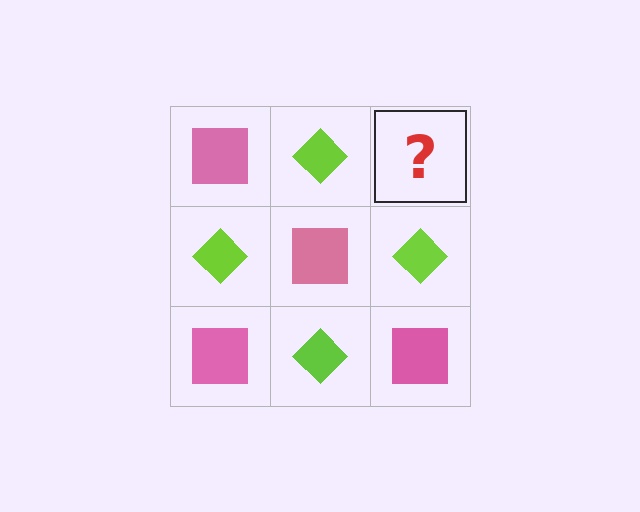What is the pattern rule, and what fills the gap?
The rule is that it alternates pink square and lime diamond in a checkerboard pattern. The gap should be filled with a pink square.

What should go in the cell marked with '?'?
The missing cell should contain a pink square.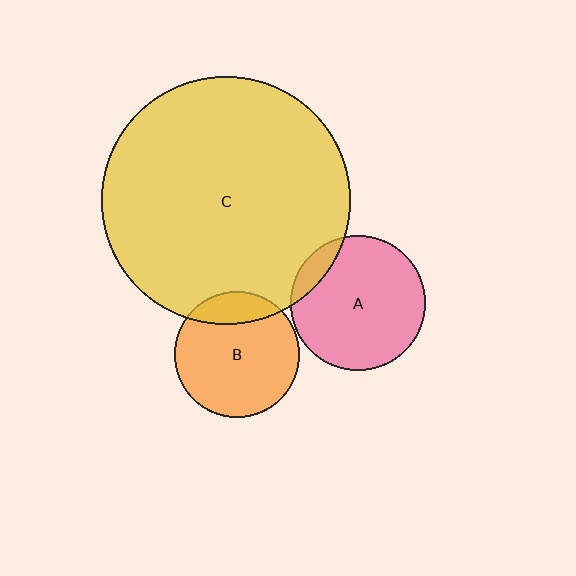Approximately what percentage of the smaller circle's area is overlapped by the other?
Approximately 10%.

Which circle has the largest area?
Circle C (yellow).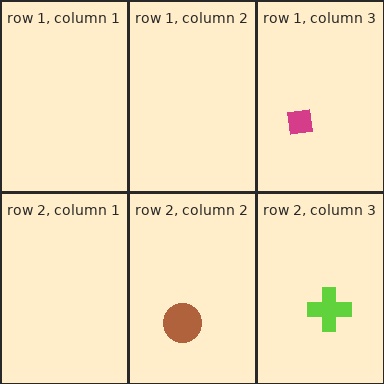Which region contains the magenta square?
The row 1, column 3 region.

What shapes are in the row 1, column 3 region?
The magenta square.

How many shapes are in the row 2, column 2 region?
1.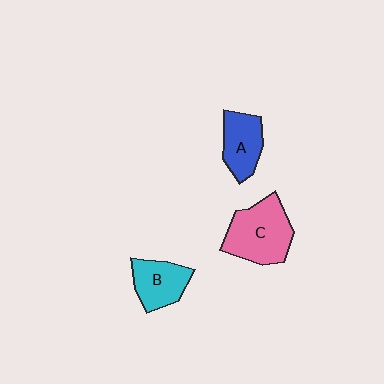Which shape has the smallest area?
Shape A (blue).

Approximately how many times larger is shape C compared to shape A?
Approximately 1.5 times.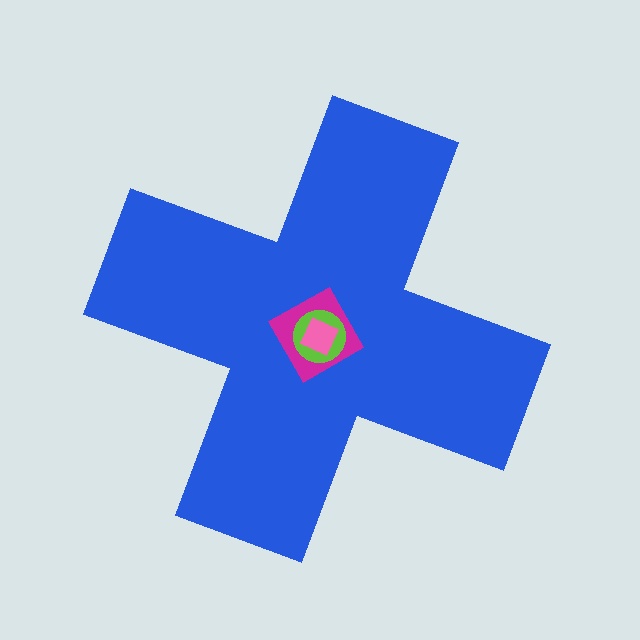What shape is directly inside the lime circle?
The pink square.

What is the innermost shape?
The pink square.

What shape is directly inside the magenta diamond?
The lime circle.